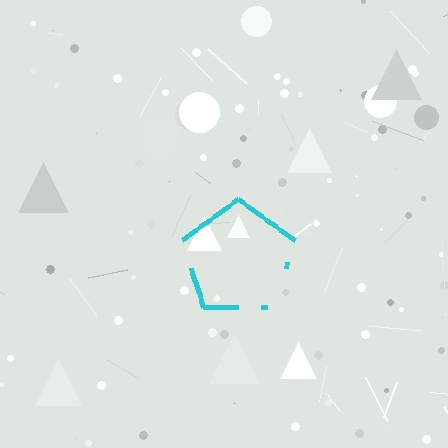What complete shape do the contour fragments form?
The contour fragments form a pentagon.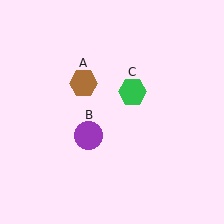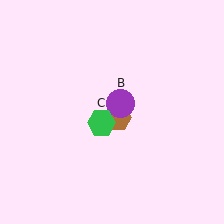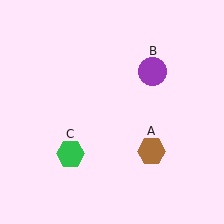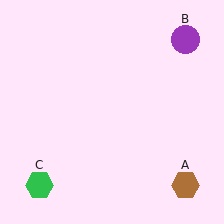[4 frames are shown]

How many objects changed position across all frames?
3 objects changed position: brown hexagon (object A), purple circle (object B), green hexagon (object C).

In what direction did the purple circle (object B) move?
The purple circle (object B) moved up and to the right.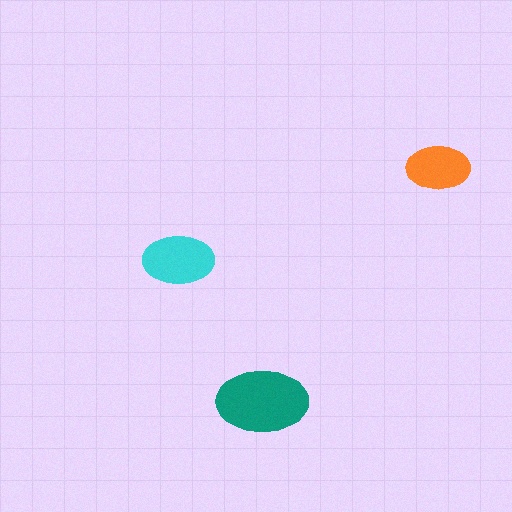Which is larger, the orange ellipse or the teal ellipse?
The teal one.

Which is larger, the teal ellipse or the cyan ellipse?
The teal one.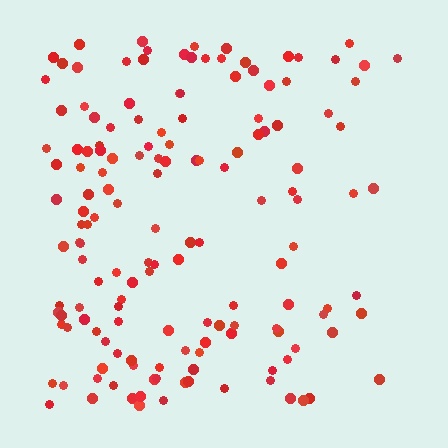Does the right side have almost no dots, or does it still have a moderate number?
Still a moderate number, just noticeably fewer than the left.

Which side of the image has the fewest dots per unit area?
The right.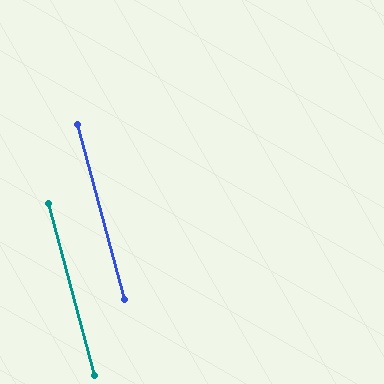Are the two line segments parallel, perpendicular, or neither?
Parallel — their directions differ by only 0.1°.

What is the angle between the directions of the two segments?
Approximately 0 degrees.